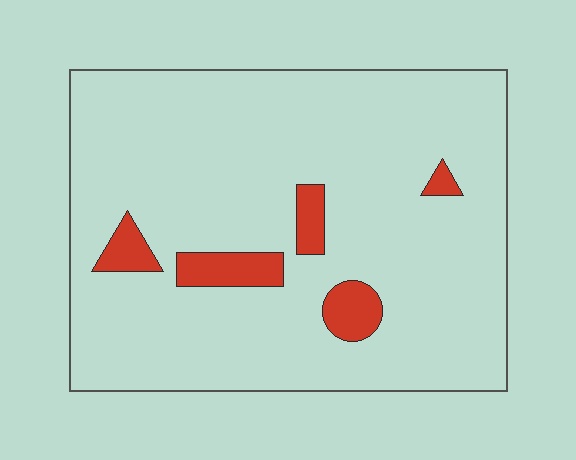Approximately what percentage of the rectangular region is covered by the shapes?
Approximately 10%.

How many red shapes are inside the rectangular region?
5.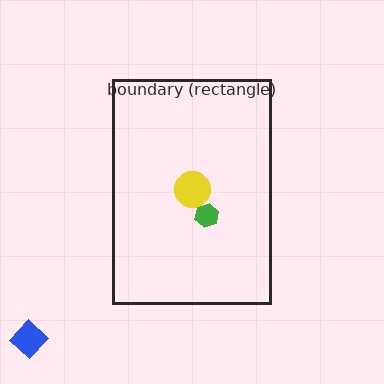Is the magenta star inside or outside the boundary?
Inside.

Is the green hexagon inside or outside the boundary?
Inside.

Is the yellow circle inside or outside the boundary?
Inside.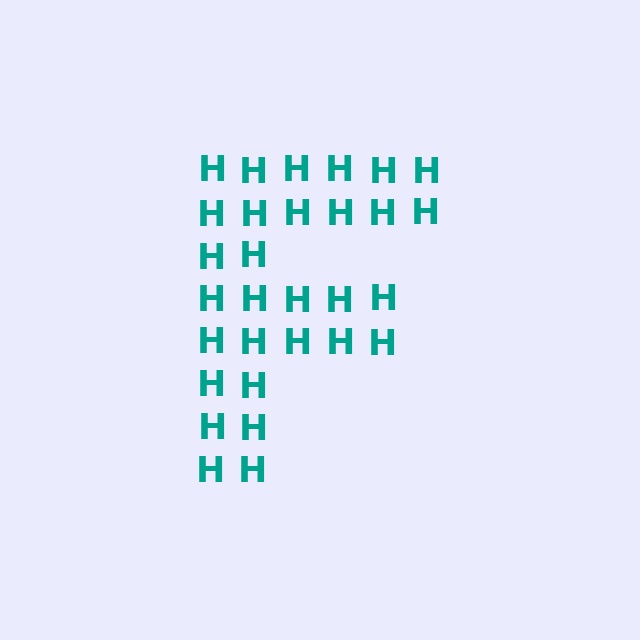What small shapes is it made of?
It is made of small letter H's.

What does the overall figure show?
The overall figure shows the letter F.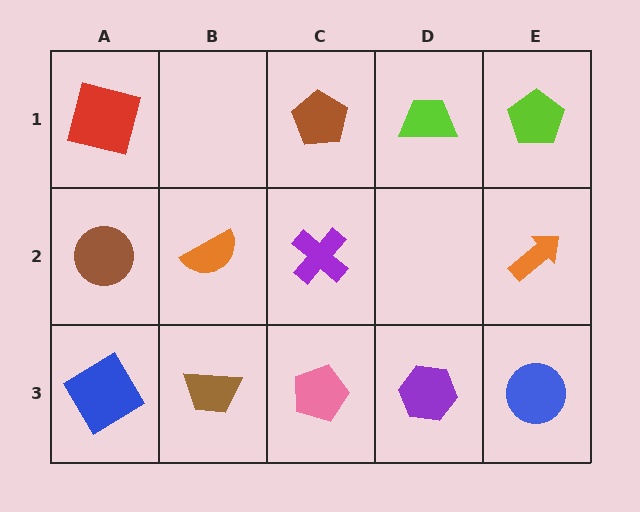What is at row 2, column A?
A brown circle.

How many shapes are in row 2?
4 shapes.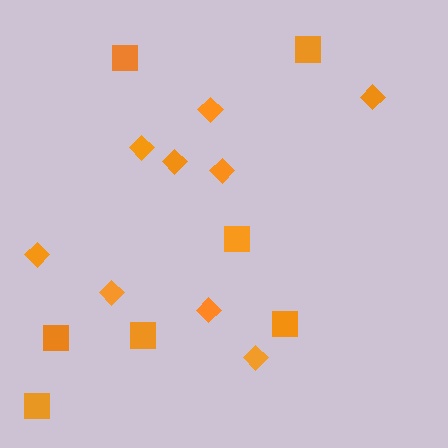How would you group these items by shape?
There are 2 groups: one group of squares (7) and one group of diamonds (9).